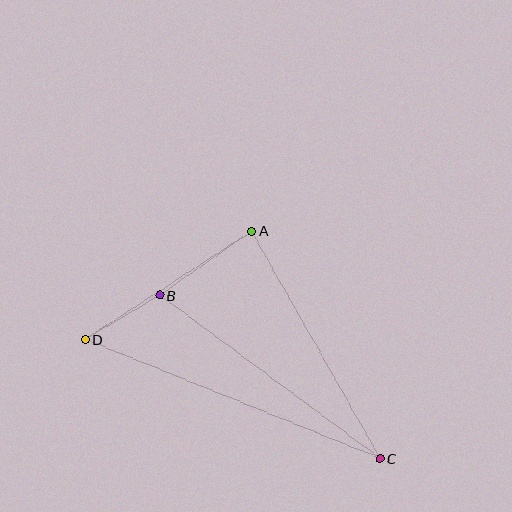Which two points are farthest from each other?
Points C and D are farthest from each other.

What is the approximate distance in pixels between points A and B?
The distance between A and B is approximately 112 pixels.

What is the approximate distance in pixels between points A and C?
The distance between A and C is approximately 261 pixels.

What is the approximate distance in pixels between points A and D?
The distance between A and D is approximately 199 pixels.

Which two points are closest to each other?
Points B and D are closest to each other.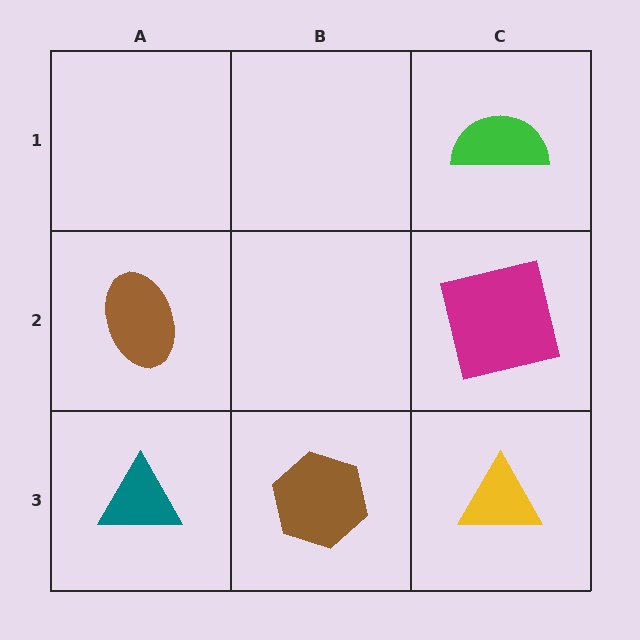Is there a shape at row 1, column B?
No, that cell is empty.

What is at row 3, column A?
A teal triangle.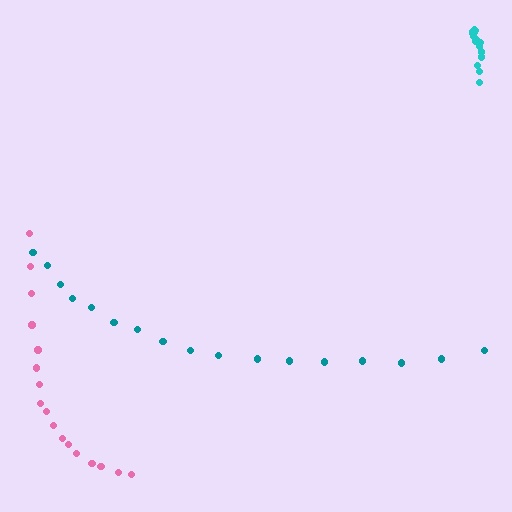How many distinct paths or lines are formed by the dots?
There are 3 distinct paths.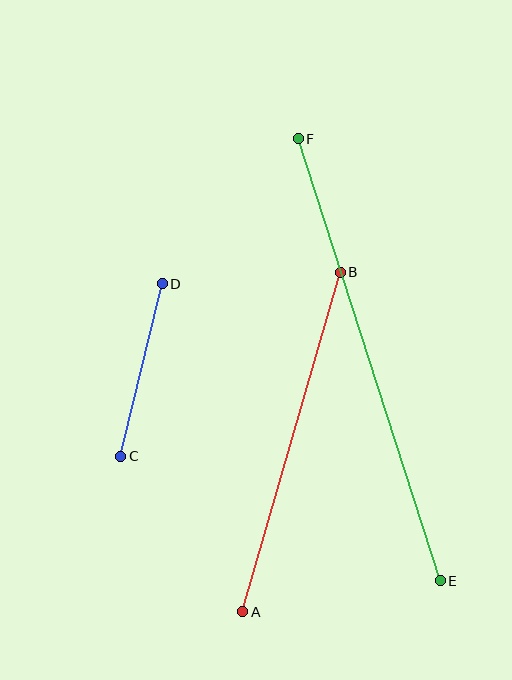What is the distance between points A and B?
The distance is approximately 353 pixels.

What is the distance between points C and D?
The distance is approximately 177 pixels.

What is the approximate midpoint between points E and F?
The midpoint is at approximately (369, 360) pixels.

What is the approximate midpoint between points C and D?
The midpoint is at approximately (141, 370) pixels.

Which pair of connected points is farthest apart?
Points E and F are farthest apart.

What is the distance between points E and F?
The distance is approximately 465 pixels.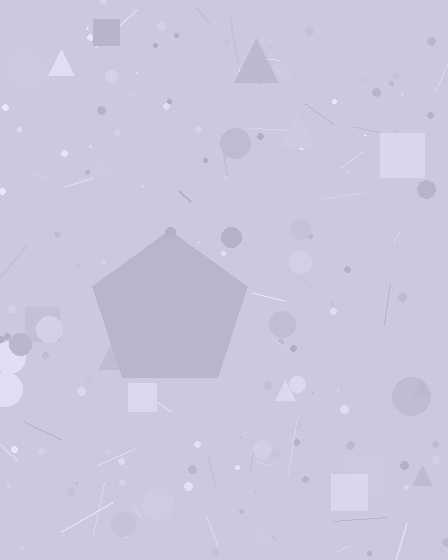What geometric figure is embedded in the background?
A pentagon is embedded in the background.